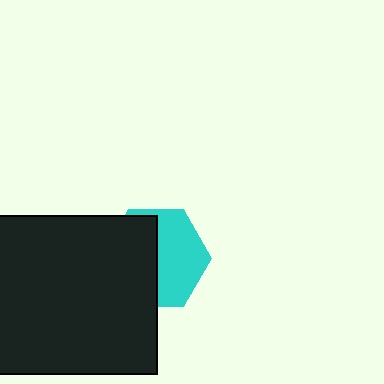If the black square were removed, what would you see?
You would see the complete cyan hexagon.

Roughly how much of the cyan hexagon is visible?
About half of it is visible (roughly 51%).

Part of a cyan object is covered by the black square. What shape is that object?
It is a hexagon.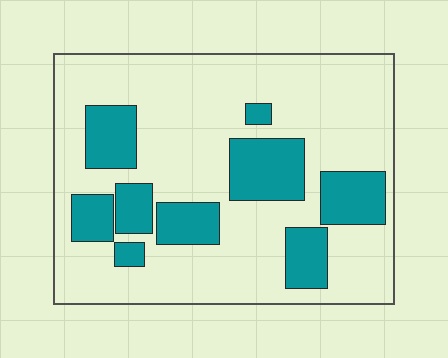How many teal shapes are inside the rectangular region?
9.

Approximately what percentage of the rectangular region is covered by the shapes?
Approximately 25%.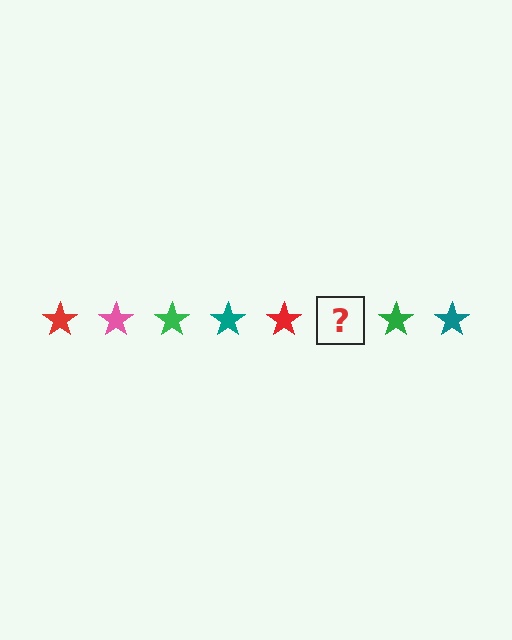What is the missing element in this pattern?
The missing element is a pink star.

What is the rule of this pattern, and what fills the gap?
The rule is that the pattern cycles through red, pink, green, teal stars. The gap should be filled with a pink star.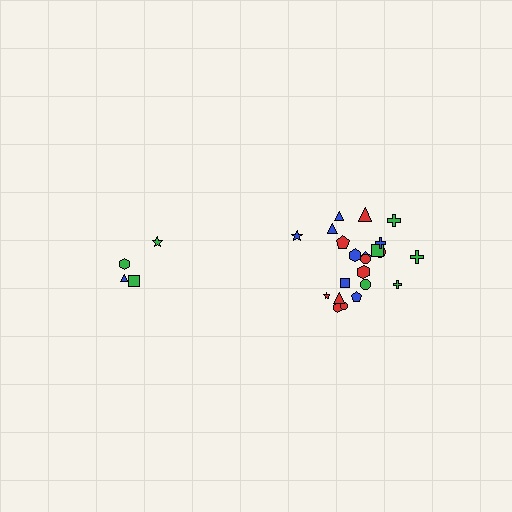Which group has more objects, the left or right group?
The right group.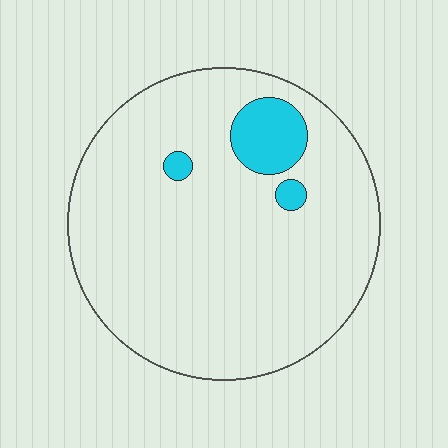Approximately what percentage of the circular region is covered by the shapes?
Approximately 10%.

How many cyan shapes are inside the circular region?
3.